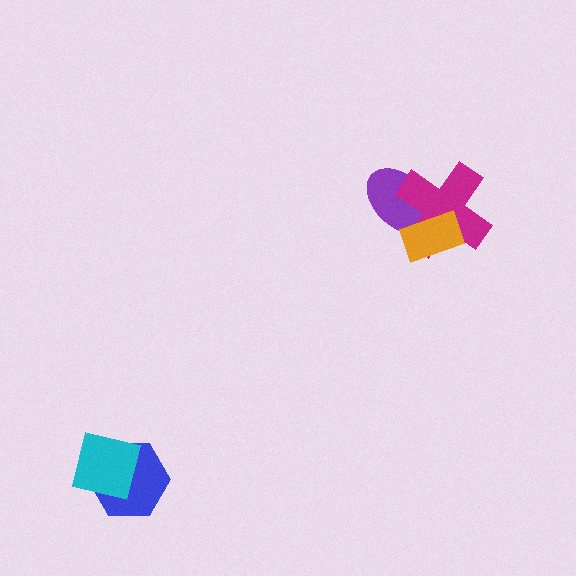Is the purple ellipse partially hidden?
Yes, it is partially covered by another shape.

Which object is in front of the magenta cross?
The orange rectangle is in front of the magenta cross.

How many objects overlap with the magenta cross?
2 objects overlap with the magenta cross.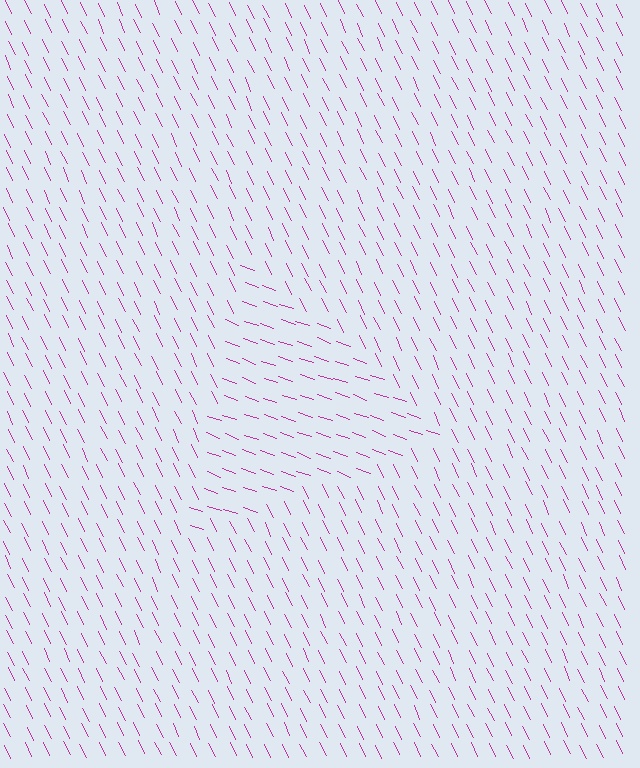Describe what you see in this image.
The image is filled with small magenta line segments. A triangle region in the image has lines oriented differently from the surrounding lines, creating a visible texture boundary.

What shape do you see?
I see a triangle.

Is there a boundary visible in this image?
Yes, there is a texture boundary formed by a change in line orientation.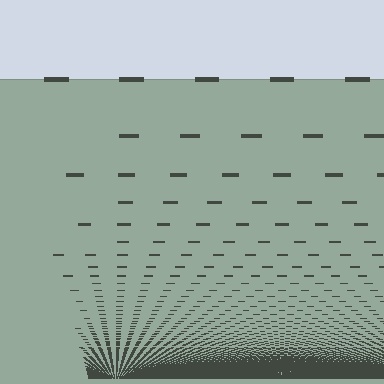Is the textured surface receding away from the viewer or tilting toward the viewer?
The surface appears to tilt toward the viewer. Texture elements get larger and sparser toward the top.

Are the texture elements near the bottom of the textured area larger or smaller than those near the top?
Smaller. The gradient is inverted — elements near the bottom are smaller and denser.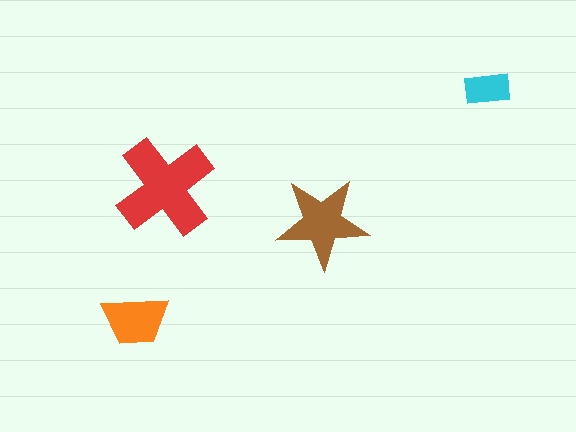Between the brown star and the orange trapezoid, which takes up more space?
The brown star.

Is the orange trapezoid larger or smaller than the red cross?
Smaller.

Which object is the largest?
The red cross.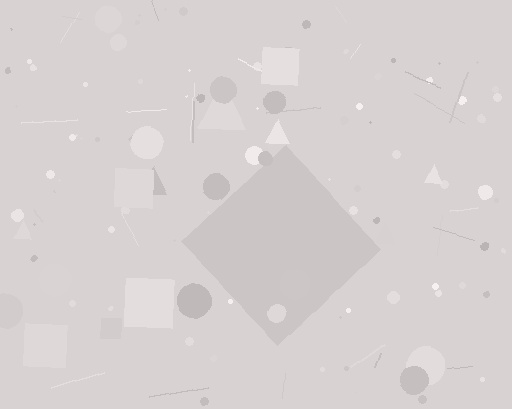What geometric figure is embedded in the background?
A diamond is embedded in the background.